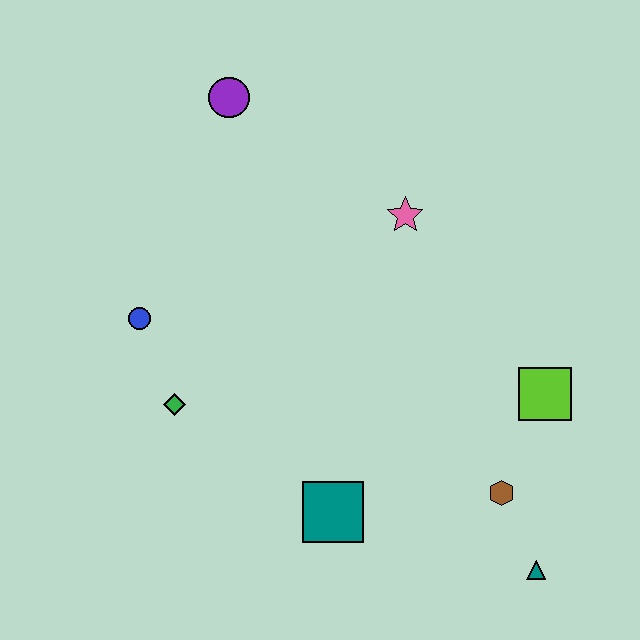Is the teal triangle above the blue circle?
No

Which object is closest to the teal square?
The brown hexagon is closest to the teal square.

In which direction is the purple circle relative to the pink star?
The purple circle is to the left of the pink star.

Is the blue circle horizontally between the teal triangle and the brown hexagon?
No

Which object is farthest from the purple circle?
The teal triangle is farthest from the purple circle.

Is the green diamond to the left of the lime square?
Yes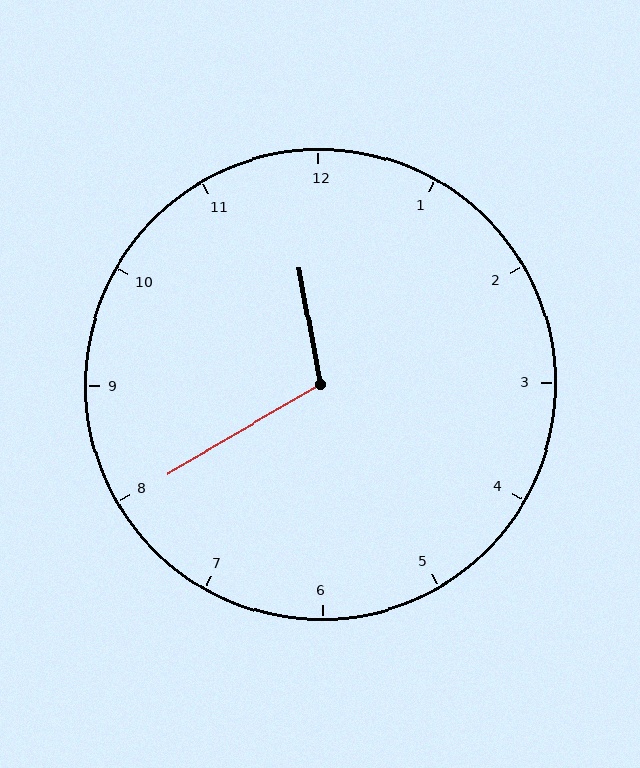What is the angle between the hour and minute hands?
Approximately 110 degrees.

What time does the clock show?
11:40.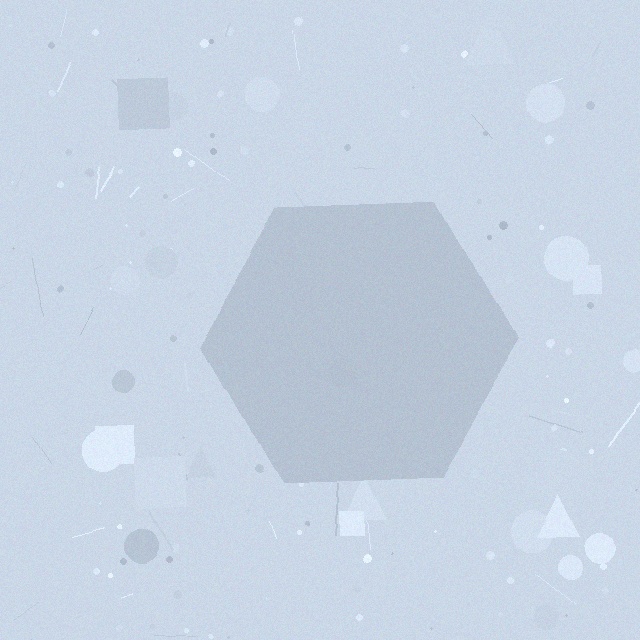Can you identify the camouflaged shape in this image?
The camouflaged shape is a hexagon.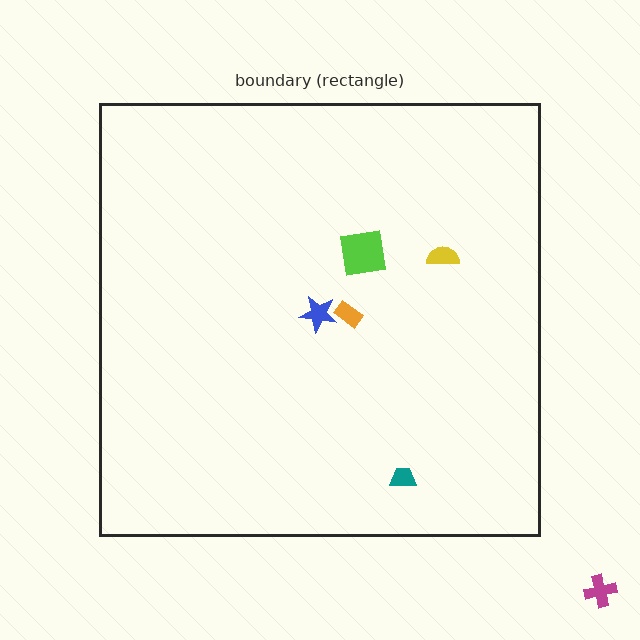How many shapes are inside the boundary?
5 inside, 1 outside.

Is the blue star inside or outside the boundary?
Inside.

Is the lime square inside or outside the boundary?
Inside.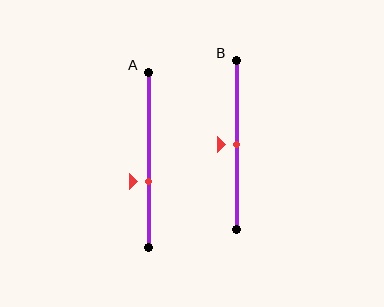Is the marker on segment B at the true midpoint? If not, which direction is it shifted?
Yes, the marker on segment B is at the true midpoint.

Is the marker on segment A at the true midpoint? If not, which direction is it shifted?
No, the marker on segment A is shifted downward by about 13% of the segment length.